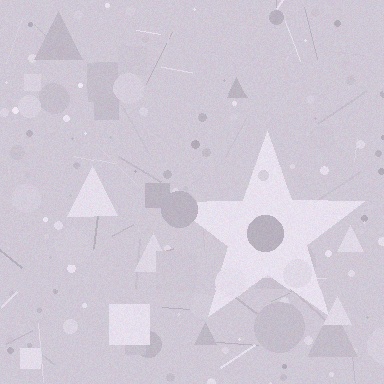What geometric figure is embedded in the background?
A star is embedded in the background.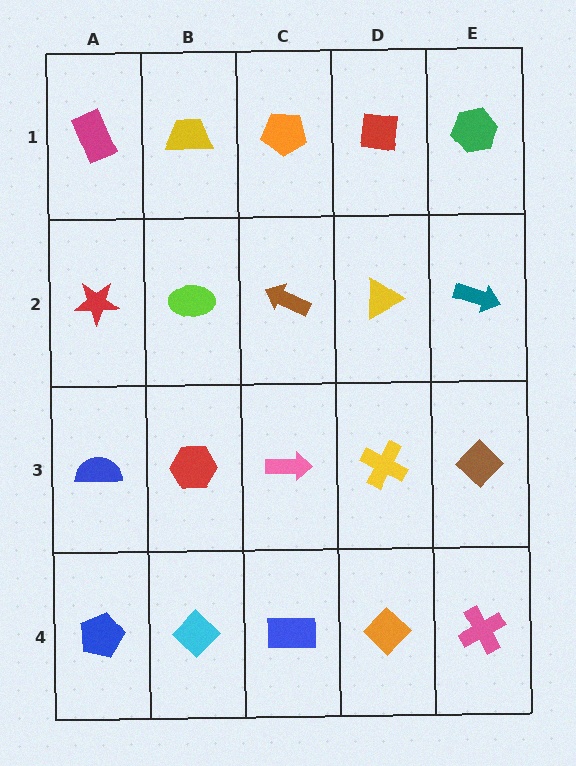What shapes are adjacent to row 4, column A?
A blue semicircle (row 3, column A), a cyan diamond (row 4, column B).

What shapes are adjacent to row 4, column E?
A brown diamond (row 3, column E), an orange diamond (row 4, column D).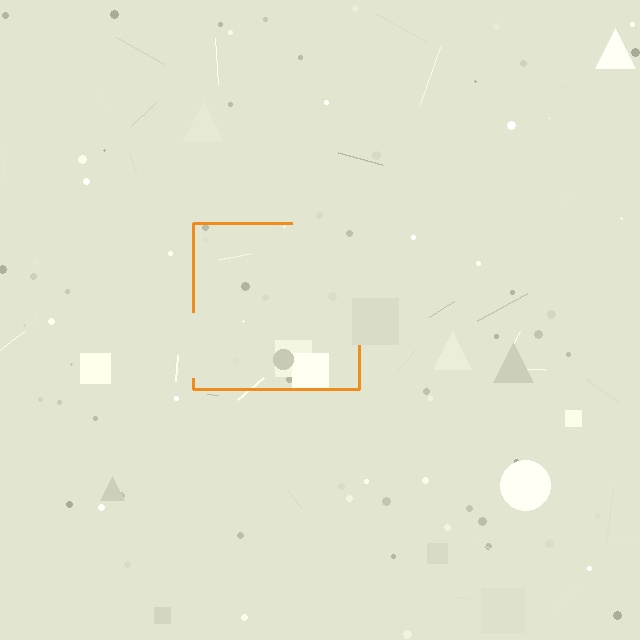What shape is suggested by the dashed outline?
The dashed outline suggests a square.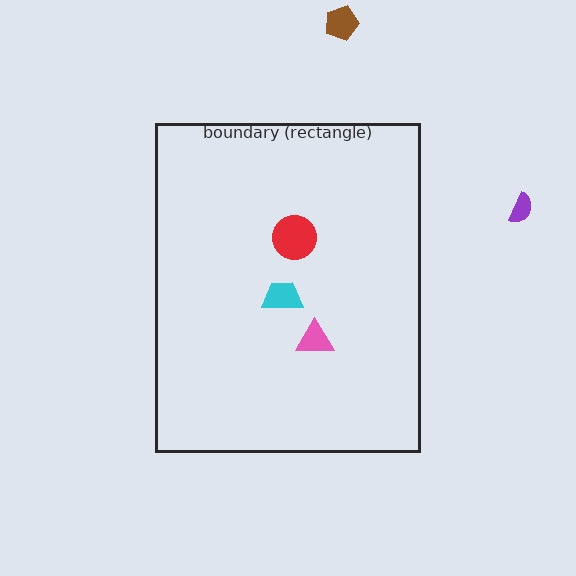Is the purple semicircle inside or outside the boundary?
Outside.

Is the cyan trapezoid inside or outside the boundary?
Inside.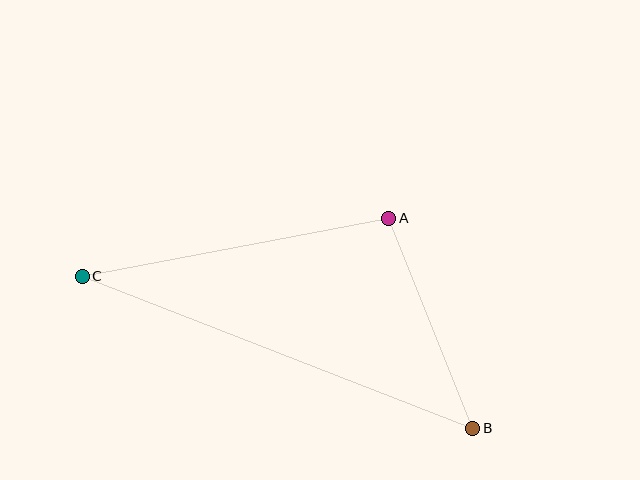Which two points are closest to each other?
Points A and B are closest to each other.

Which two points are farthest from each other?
Points B and C are farthest from each other.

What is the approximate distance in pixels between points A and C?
The distance between A and C is approximately 312 pixels.